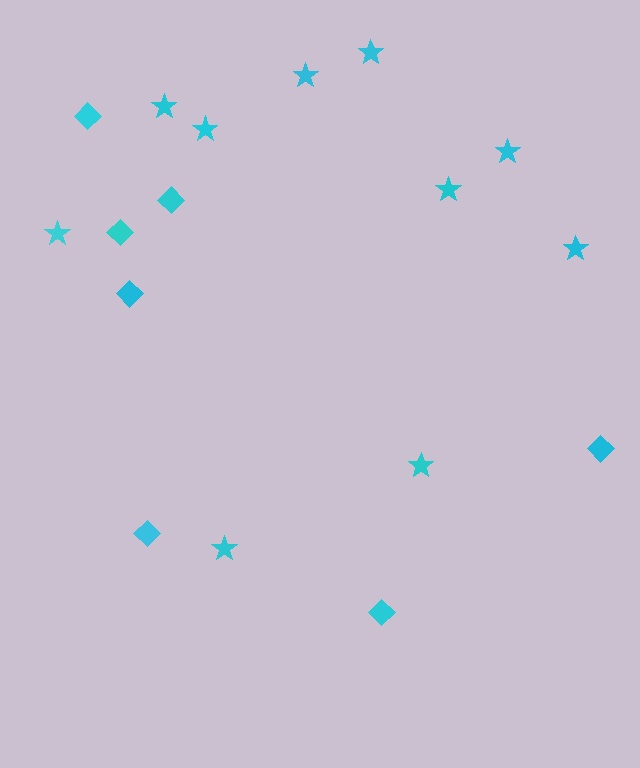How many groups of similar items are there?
There are 2 groups: one group of stars (10) and one group of diamonds (7).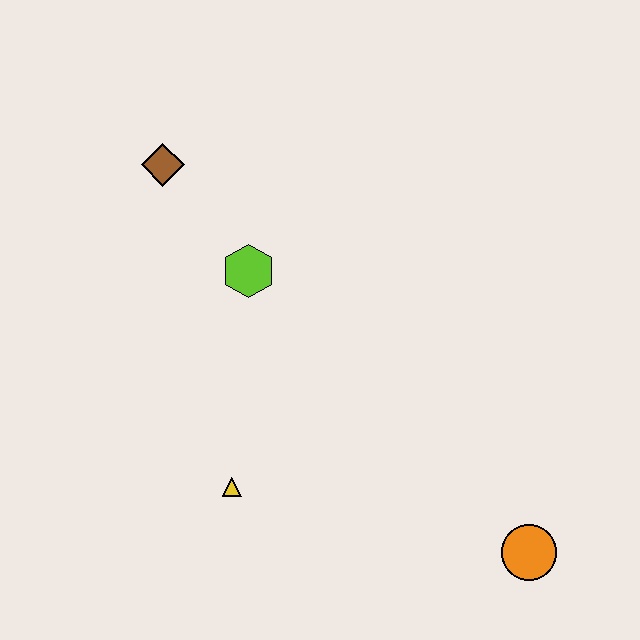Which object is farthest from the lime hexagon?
The orange circle is farthest from the lime hexagon.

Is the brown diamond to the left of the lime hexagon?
Yes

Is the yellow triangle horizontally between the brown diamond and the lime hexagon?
Yes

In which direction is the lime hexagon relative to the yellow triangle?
The lime hexagon is above the yellow triangle.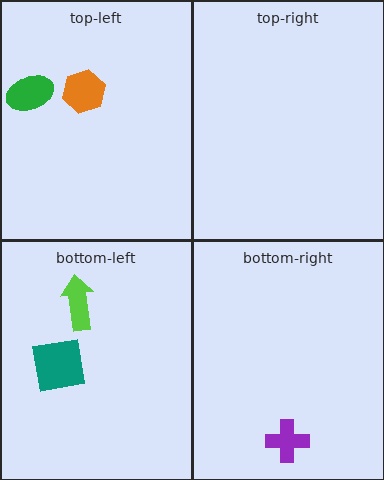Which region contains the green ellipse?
The top-left region.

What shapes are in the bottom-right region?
The purple cross.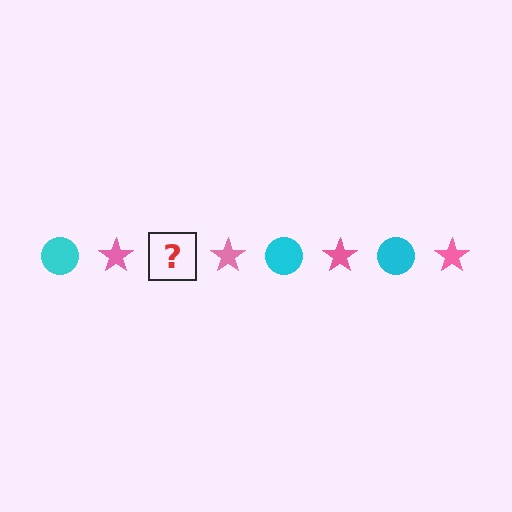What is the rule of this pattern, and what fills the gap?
The rule is that the pattern alternates between cyan circle and pink star. The gap should be filled with a cyan circle.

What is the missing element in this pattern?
The missing element is a cyan circle.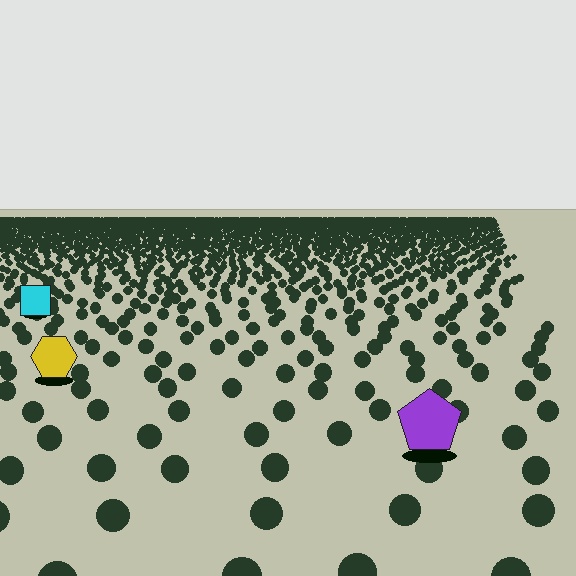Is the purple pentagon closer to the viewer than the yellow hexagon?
Yes. The purple pentagon is closer — you can tell from the texture gradient: the ground texture is coarser near it.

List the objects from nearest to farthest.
From nearest to farthest: the purple pentagon, the yellow hexagon, the cyan square.